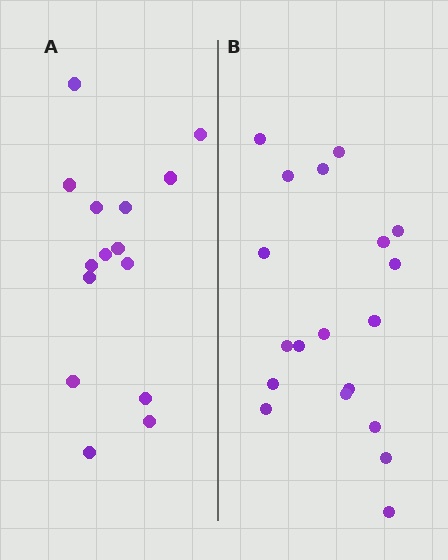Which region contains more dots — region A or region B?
Region B (the right region) has more dots.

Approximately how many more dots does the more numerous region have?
Region B has about 4 more dots than region A.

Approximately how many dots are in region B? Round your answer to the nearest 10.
About 20 dots. (The exact count is 19, which rounds to 20.)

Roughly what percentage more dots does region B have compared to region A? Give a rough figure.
About 25% more.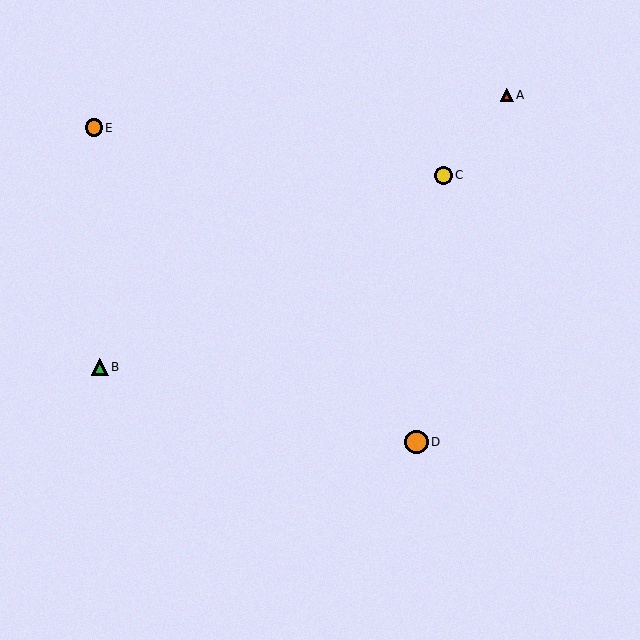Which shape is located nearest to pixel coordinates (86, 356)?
The green triangle (labeled B) at (100, 367) is nearest to that location.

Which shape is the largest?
The orange circle (labeled D) is the largest.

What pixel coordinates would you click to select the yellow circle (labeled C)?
Click at (443, 175) to select the yellow circle C.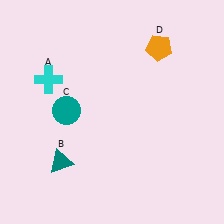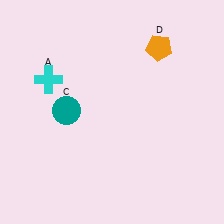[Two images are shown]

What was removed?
The teal triangle (B) was removed in Image 2.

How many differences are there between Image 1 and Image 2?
There is 1 difference between the two images.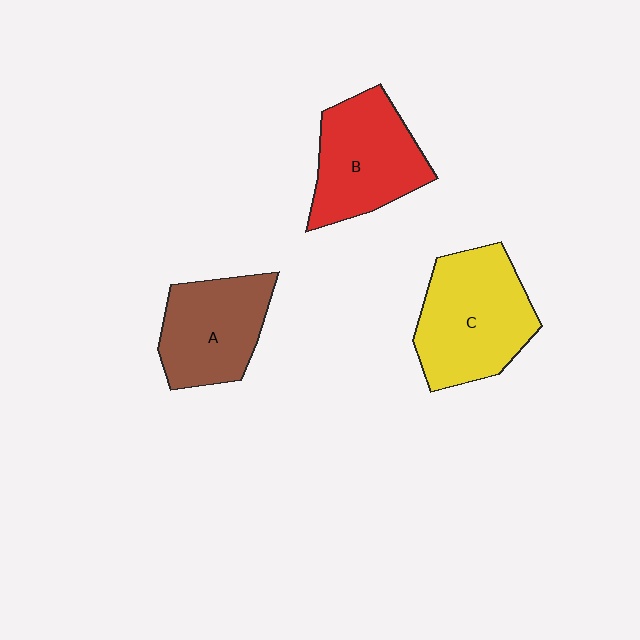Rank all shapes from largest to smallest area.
From largest to smallest: C (yellow), B (red), A (brown).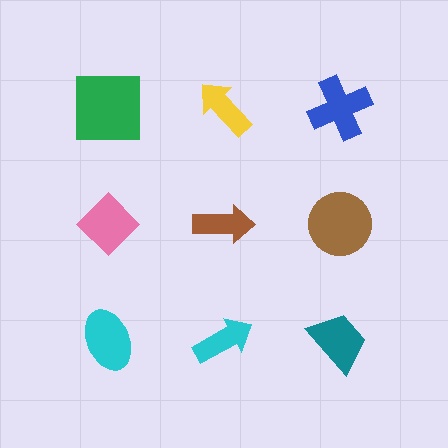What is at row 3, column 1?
A cyan ellipse.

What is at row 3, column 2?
A cyan arrow.